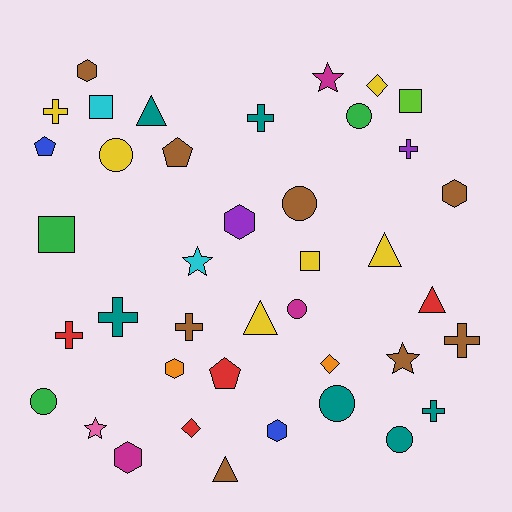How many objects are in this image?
There are 40 objects.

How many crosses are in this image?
There are 8 crosses.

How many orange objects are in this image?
There are 2 orange objects.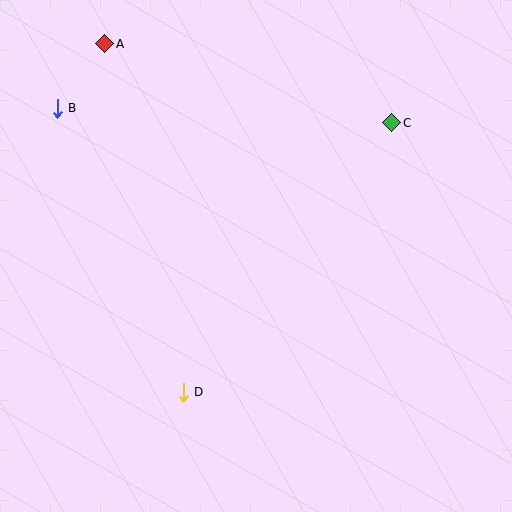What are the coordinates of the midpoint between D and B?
The midpoint between D and B is at (120, 250).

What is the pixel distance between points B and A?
The distance between B and A is 80 pixels.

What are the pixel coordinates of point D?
Point D is at (183, 392).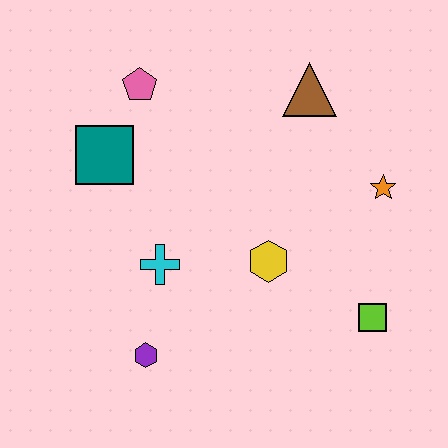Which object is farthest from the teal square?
The lime square is farthest from the teal square.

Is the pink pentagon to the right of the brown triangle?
No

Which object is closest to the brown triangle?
The orange star is closest to the brown triangle.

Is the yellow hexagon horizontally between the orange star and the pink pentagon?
Yes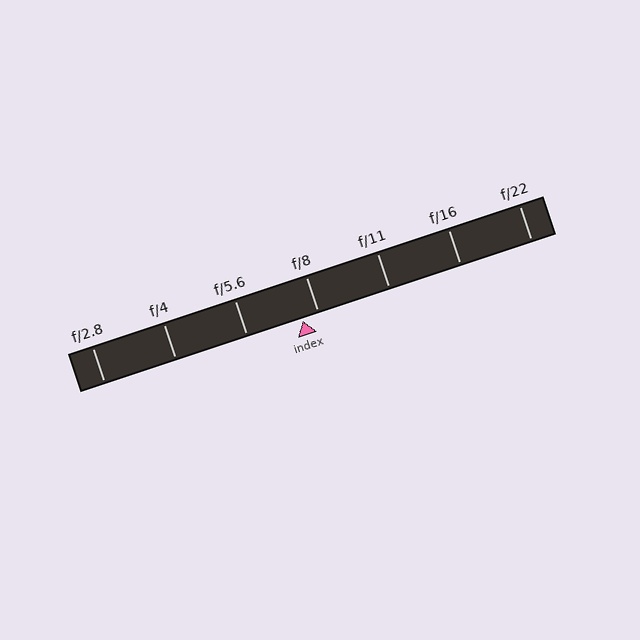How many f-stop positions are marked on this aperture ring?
There are 7 f-stop positions marked.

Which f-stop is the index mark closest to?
The index mark is closest to f/8.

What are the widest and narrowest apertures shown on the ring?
The widest aperture shown is f/2.8 and the narrowest is f/22.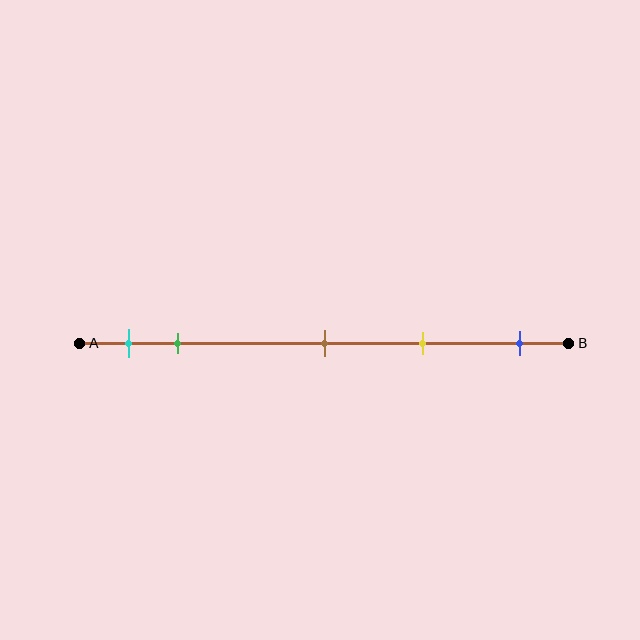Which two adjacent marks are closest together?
The cyan and green marks are the closest adjacent pair.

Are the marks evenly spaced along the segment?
No, the marks are not evenly spaced.